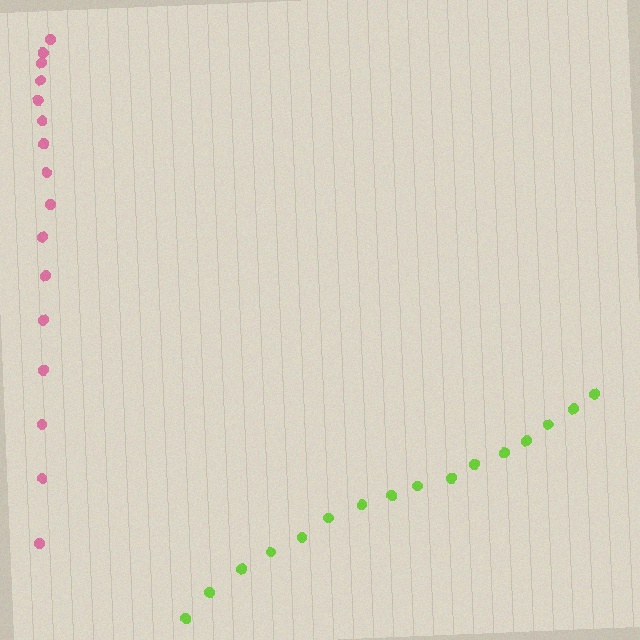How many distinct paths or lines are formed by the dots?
There are 2 distinct paths.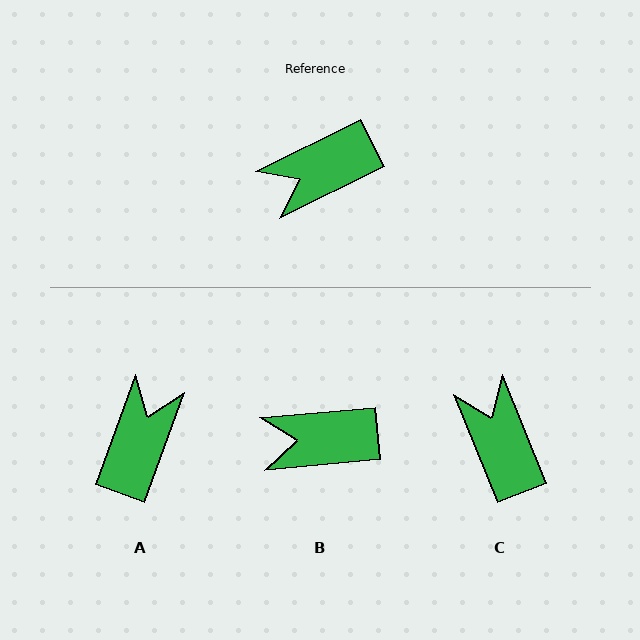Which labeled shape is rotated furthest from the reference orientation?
A, about 136 degrees away.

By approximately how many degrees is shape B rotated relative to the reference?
Approximately 21 degrees clockwise.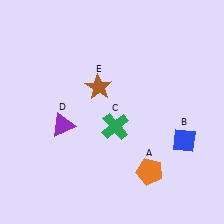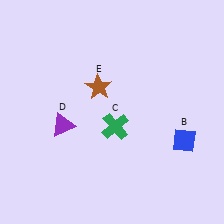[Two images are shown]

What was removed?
The orange pentagon (A) was removed in Image 2.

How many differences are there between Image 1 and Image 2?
There is 1 difference between the two images.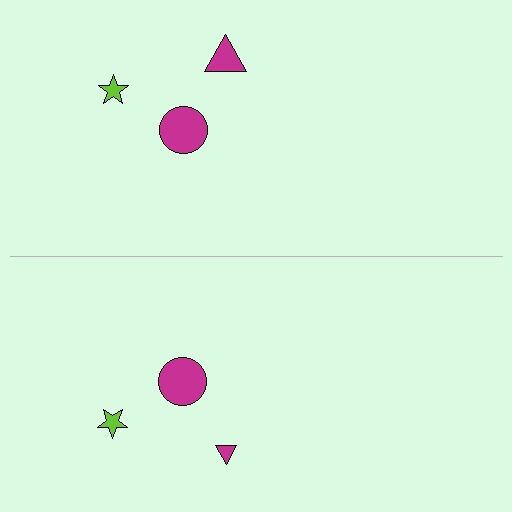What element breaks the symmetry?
The magenta triangle on the bottom side has a different size than its mirror counterpart.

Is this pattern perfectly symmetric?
No, the pattern is not perfectly symmetric. The magenta triangle on the bottom side has a different size than its mirror counterpart.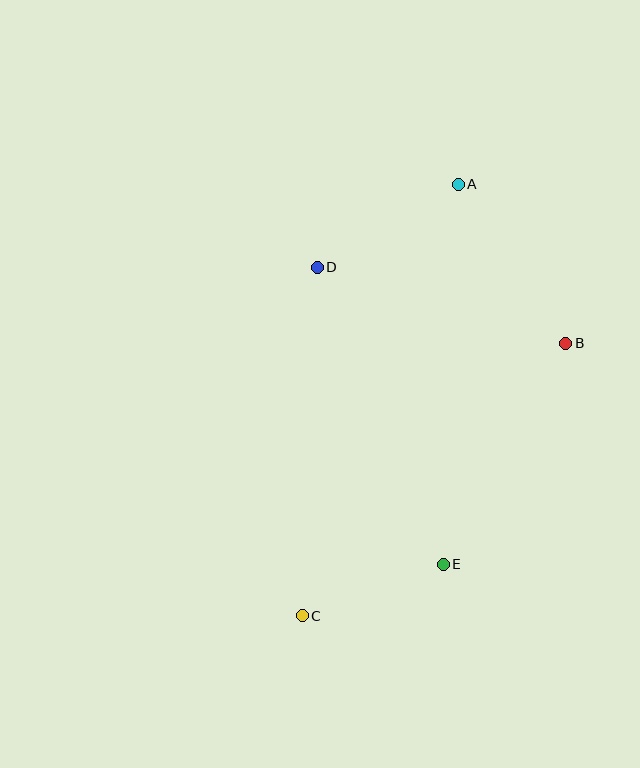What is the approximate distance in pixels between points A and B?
The distance between A and B is approximately 192 pixels.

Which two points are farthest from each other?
Points A and C are farthest from each other.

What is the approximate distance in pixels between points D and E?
The distance between D and E is approximately 322 pixels.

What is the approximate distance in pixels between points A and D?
The distance between A and D is approximately 164 pixels.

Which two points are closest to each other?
Points C and E are closest to each other.